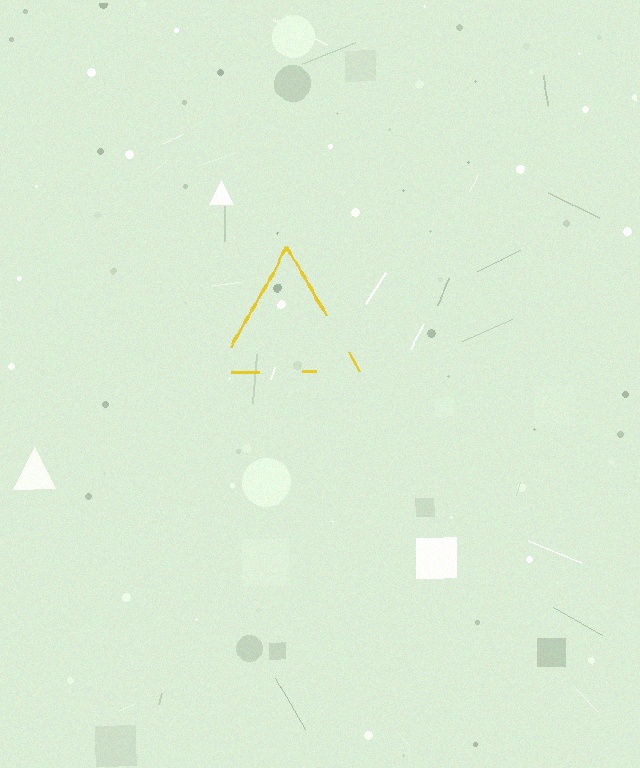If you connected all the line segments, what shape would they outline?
They would outline a triangle.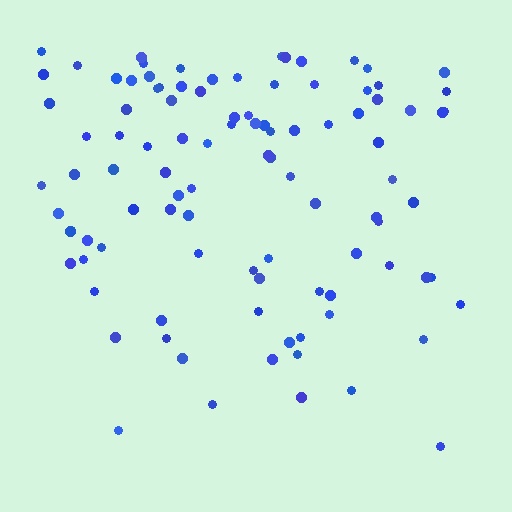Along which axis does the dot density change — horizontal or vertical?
Vertical.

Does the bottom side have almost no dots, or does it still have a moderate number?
Still a moderate number, just noticeably fewer than the top.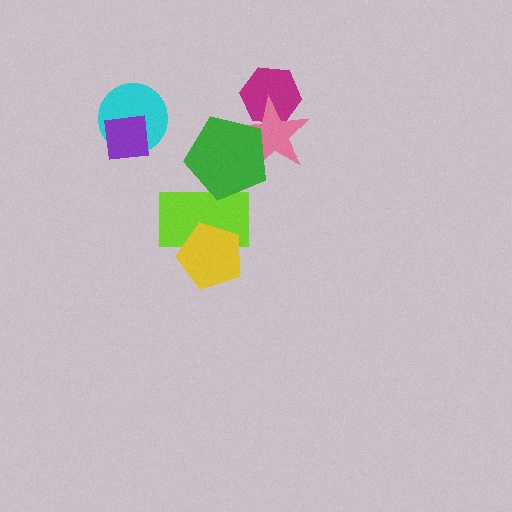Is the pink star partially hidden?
Yes, it is partially covered by another shape.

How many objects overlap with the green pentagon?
2 objects overlap with the green pentagon.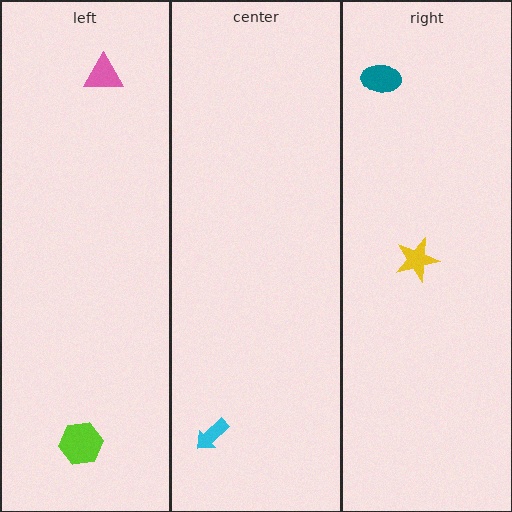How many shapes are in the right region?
2.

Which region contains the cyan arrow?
The center region.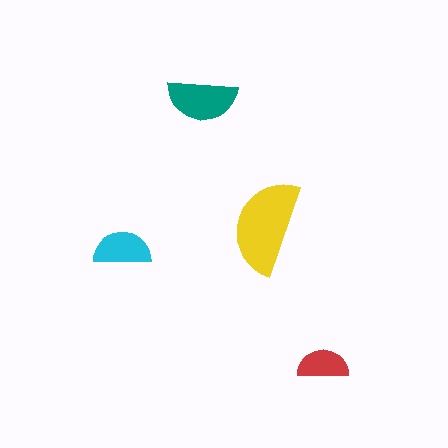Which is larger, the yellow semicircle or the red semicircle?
The yellow one.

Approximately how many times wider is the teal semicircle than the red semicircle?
About 1.5 times wider.